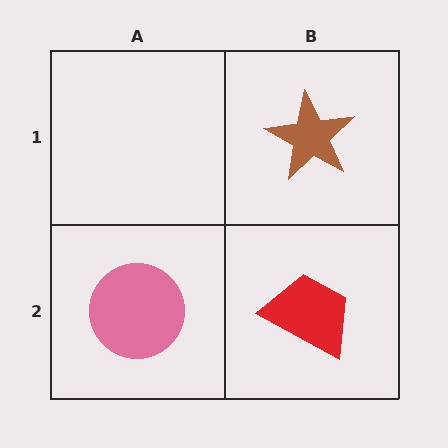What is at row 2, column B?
A red trapezoid.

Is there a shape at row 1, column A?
No, that cell is empty.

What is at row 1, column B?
A brown star.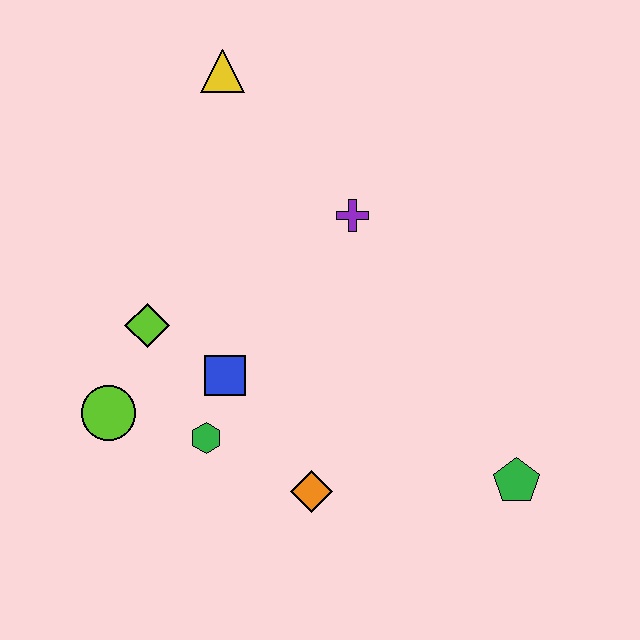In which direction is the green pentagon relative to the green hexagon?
The green pentagon is to the right of the green hexagon.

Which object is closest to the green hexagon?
The blue square is closest to the green hexagon.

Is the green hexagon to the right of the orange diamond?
No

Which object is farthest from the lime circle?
The green pentagon is farthest from the lime circle.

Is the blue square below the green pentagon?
No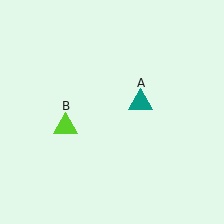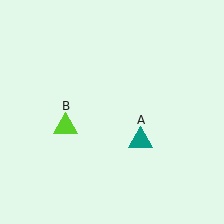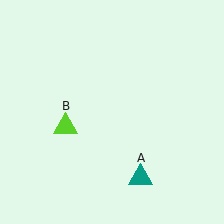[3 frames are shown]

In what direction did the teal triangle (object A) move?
The teal triangle (object A) moved down.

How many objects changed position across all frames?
1 object changed position: teal triangle (object A).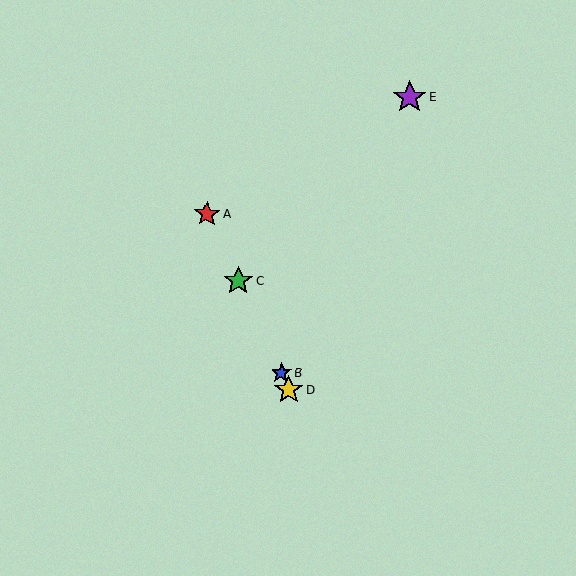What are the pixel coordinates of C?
Object C is at (238, 280).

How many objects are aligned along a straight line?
4 objects (A, B, C, D) are aligned along a straight line.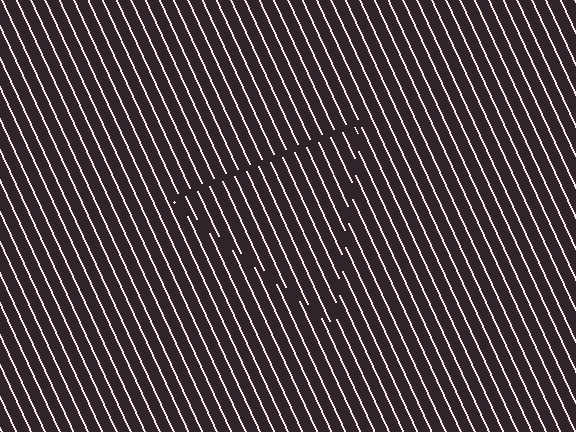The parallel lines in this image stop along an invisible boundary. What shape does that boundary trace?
An illusory triangle. The interior of the shape contains the same grating, shifted by half a period — the contour is defined by the phase discontinuity where line-ends from the inner and outer gratings abut.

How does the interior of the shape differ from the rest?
The interior of the shape contains the same grating, shifted by half a period — the contour is defined by the phase discontinuity where line-ends from the inner and outer gratings abut.